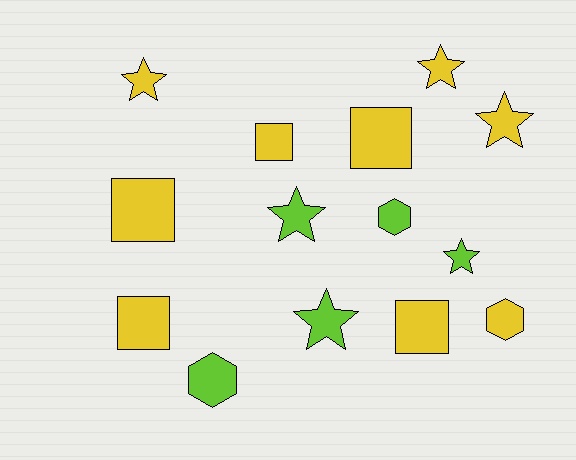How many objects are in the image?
There are 14 objects.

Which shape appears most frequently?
Star, with 6 objects.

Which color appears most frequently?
Yellow, with 9 objects.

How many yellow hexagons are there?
There is 1 yellow hexagon.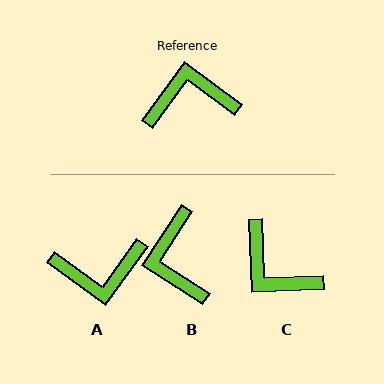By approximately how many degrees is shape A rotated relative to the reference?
Approximately 180 degrees clockwise.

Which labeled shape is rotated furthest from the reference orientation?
A, about 180 degrees away.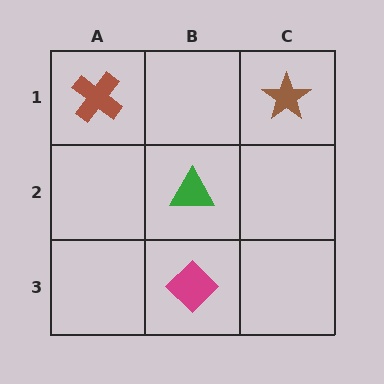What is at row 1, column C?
A brown star.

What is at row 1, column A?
A brown cross.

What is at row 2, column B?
A green triangle.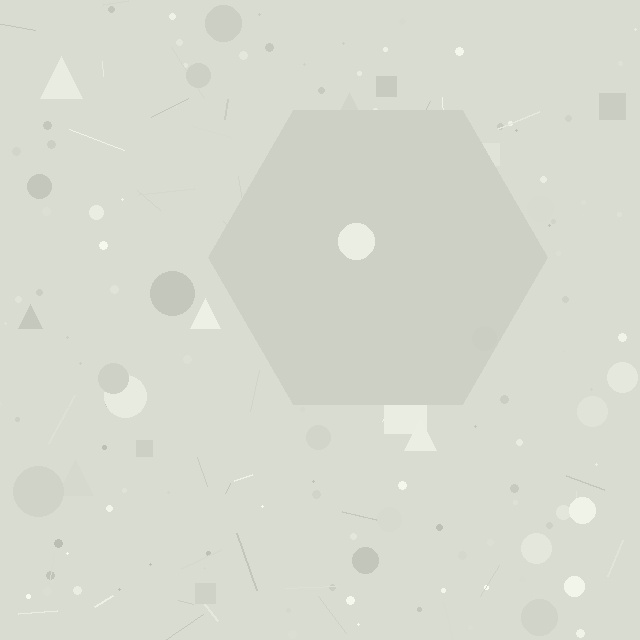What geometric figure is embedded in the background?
A hexagon is embedded in the background.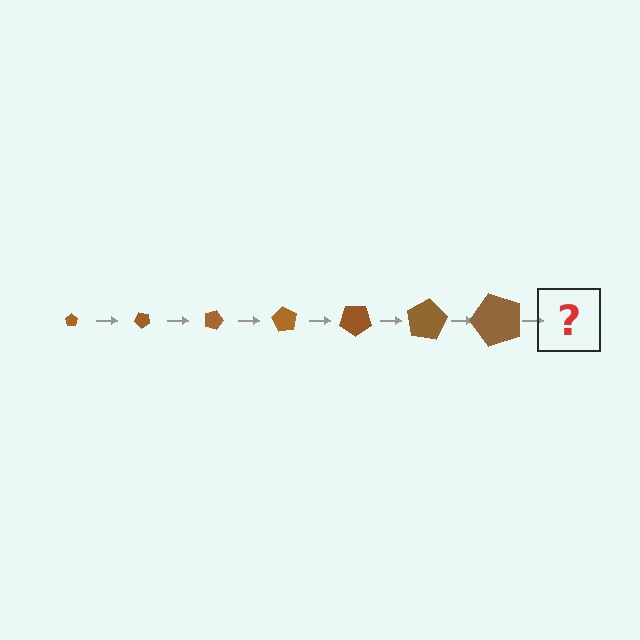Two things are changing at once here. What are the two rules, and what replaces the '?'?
The two rules are that the pentagon grows larger each step and it rotates 45 degrees each step. The '?' should be a pentagon, larger than the previous one and rotated 315 degrees from the start.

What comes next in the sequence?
The next element should be a pentagon, larger than the previous one and rotated 315 degrees from the start.